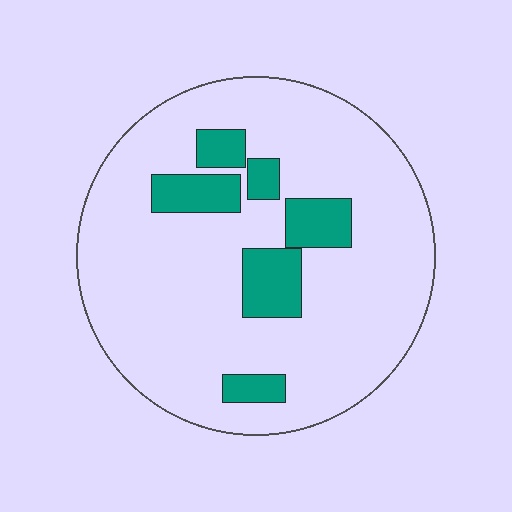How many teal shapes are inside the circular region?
6.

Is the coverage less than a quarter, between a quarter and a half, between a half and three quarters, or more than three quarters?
Less than a quarter.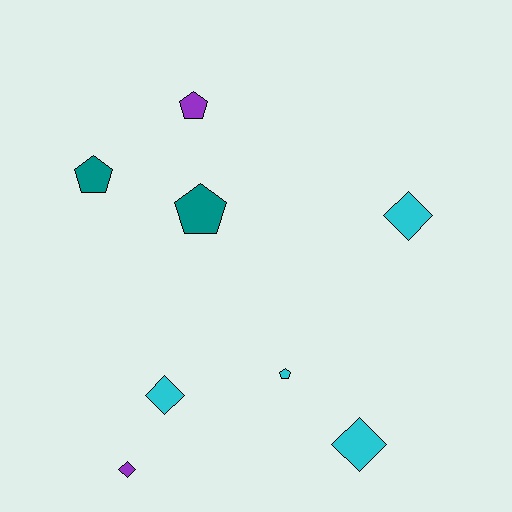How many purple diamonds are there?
There is 1 purple diamond.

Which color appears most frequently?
Cyan, with 4 objects.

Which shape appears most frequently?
Pentagon, with 4 objects.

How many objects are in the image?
There are 8 objects.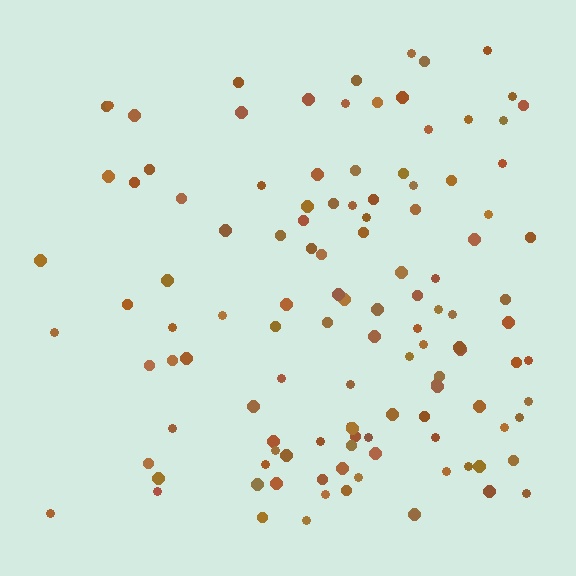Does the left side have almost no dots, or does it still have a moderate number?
Still a moderate number, just noticeably fewer than the right.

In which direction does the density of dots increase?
From left to right, with the right side densest.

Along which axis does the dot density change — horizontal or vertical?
Horizontal.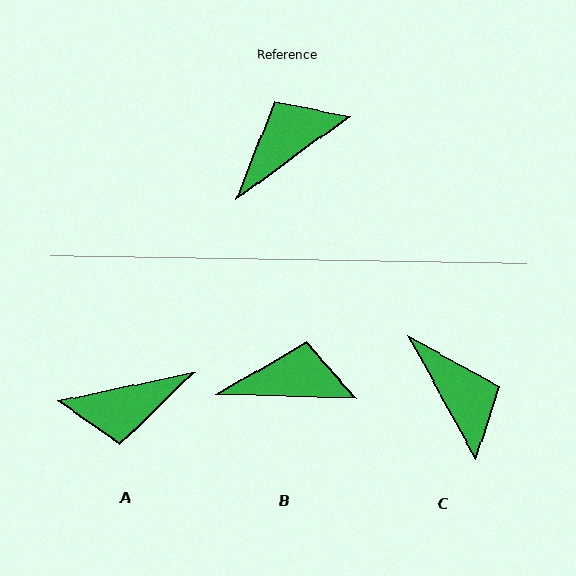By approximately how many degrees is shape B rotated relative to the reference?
Approximately 38 degrees clockwise.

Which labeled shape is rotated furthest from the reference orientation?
A, about 156 degrees away.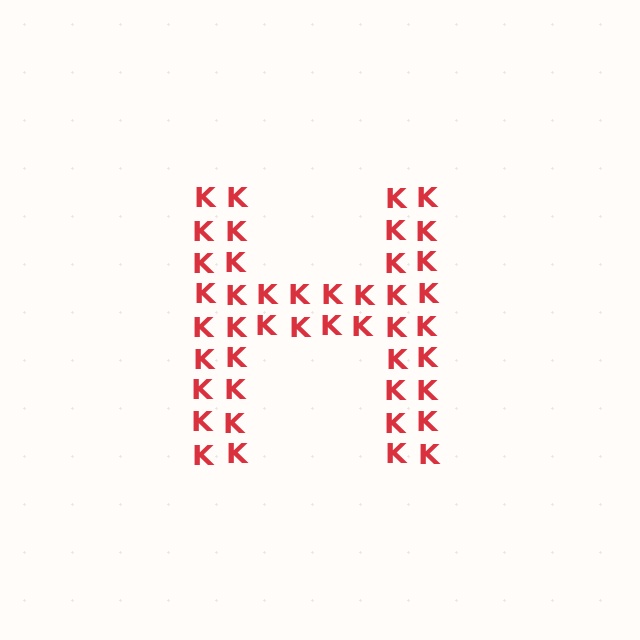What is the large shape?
The large shape is the letter H.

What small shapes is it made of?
It is made of small letter K's.